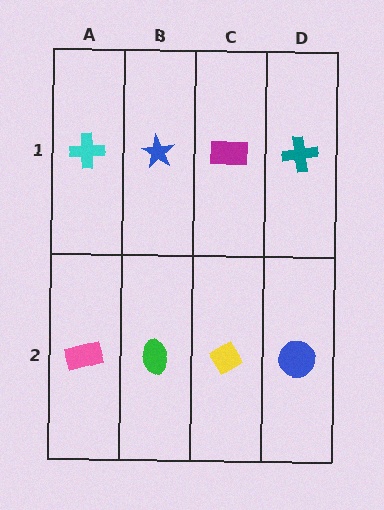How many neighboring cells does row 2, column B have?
3.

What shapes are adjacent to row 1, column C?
A yellow diamond (row 2, column C), a blue star (row 1, column B), a teal cross (row 1, column D).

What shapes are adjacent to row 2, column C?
A magenta rectangle (row 1, column C), a green ellipse (row 2, column B), a blue circle (row 2, column D).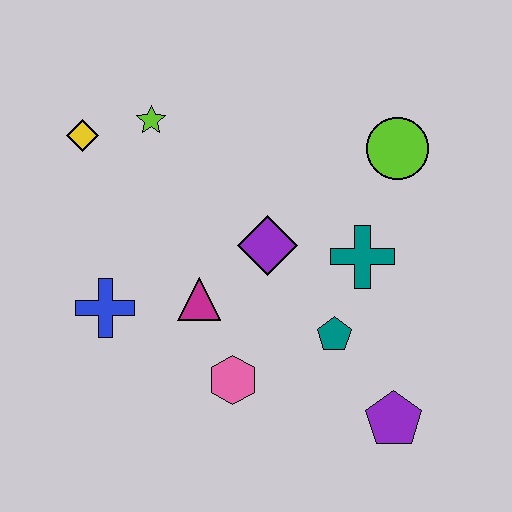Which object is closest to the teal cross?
The teal pentagon is closest to the teal cross.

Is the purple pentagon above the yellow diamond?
No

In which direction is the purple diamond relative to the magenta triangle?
The purple diamond is to the right of the magenta triangle.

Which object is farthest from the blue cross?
The lime circle is farthest from the blue cross.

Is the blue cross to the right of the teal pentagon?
No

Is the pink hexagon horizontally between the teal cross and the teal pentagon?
No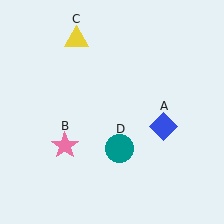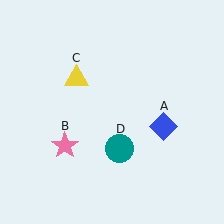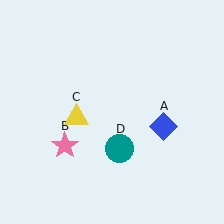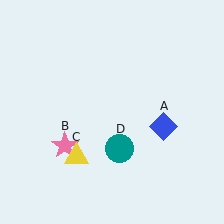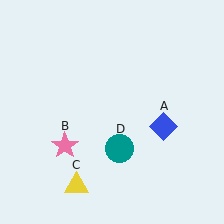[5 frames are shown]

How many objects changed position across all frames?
1 object changed position: yellow triangle (object C).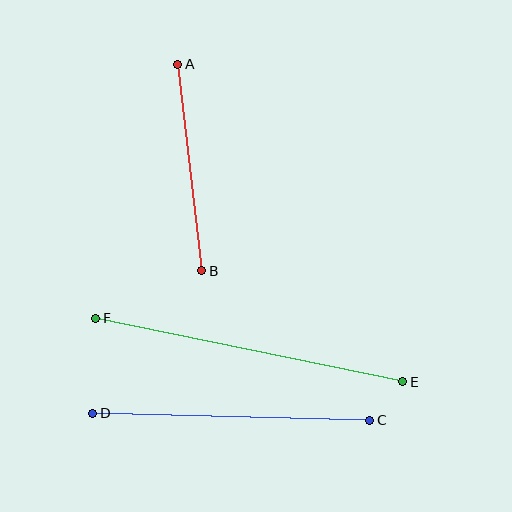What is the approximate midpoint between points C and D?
The midpoint is at approximately (231, 417) pixels.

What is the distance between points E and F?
The distance is approximately 313 pixels.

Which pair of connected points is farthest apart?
Points E and F are farthest apart.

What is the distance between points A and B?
The distance is approximately 208 pixels.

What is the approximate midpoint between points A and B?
The midpoint is at approximately (190, 167) pixels.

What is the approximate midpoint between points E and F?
The midpoint is at approximately (249, 350) pixels.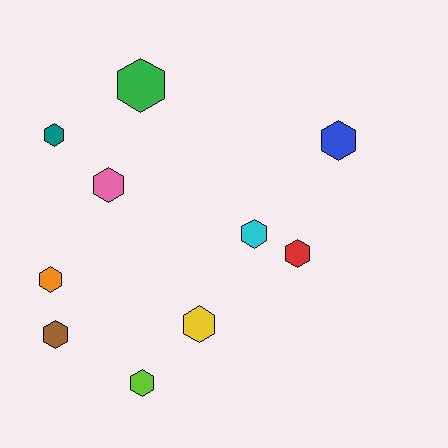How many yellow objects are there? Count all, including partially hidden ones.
There is 1 yellow object.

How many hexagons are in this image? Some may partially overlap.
There are 10 hexagons.